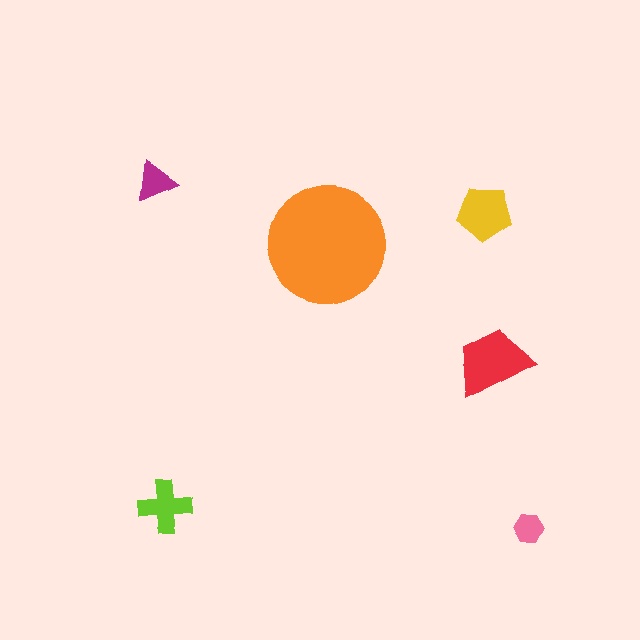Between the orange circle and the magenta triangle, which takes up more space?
The orange circle.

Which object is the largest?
The orange circle.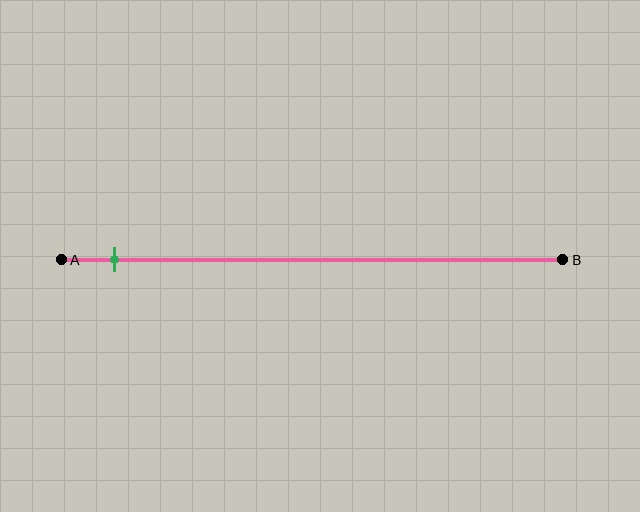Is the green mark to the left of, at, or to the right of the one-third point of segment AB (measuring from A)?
The green mark is to the left of the one-third point of segment AB.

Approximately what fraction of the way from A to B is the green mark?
The green mark is approximately 10% of the way from A to B.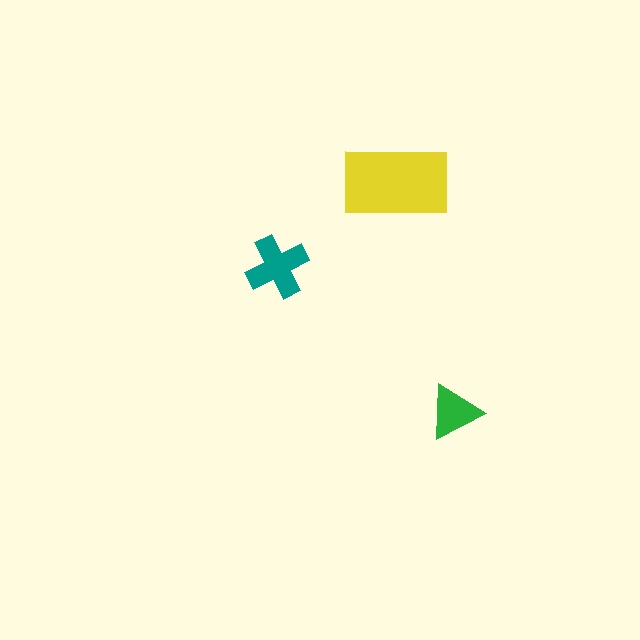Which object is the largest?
The yellow rectangle.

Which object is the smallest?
The green triangle.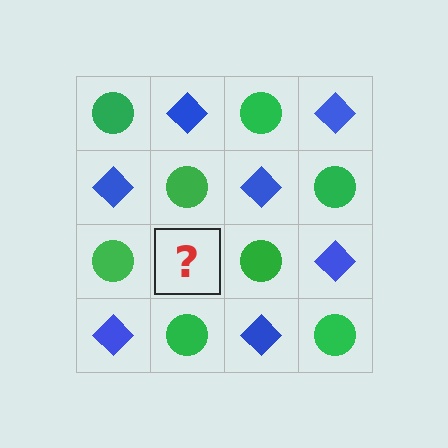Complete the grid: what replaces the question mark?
The question mark should be replaced with a blue diamond.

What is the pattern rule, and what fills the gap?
The rule is that it alternates green circle and blue diamond in a checkerboard pattern. The gap should be filled with a blue diamond.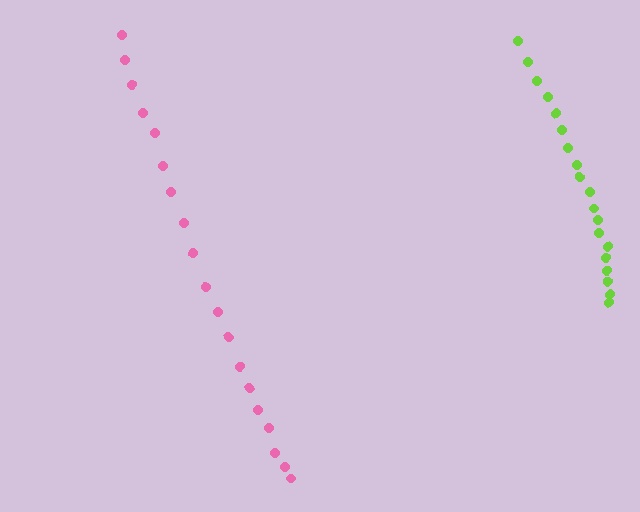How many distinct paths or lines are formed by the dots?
There are 2 distinct paths.